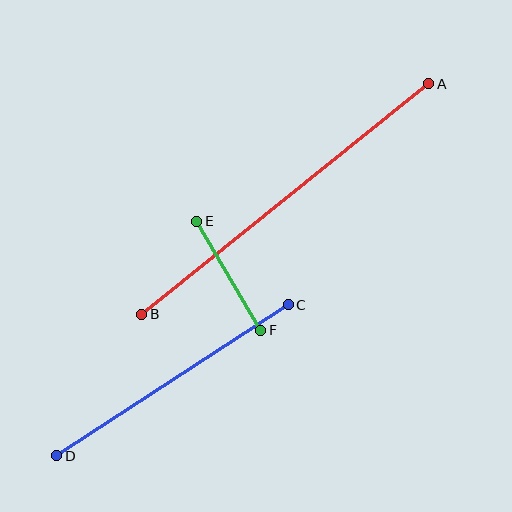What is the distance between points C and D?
The distance is approximately 276 pixels.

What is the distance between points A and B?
The distance is approximately 368 pixels.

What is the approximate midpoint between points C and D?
The midpoint is at approximately (173, 380) pixels.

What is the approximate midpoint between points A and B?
The midpoint is at approximately (285, 199) pixels.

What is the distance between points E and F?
The distance is approximately 126 pixels.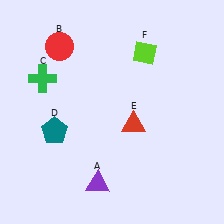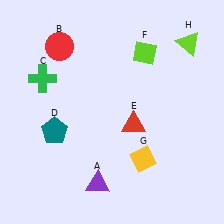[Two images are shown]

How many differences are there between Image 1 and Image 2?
There are 2 differences between the two images.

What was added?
A yellow diamond (G), a lime triangle (H) were added in Image 2.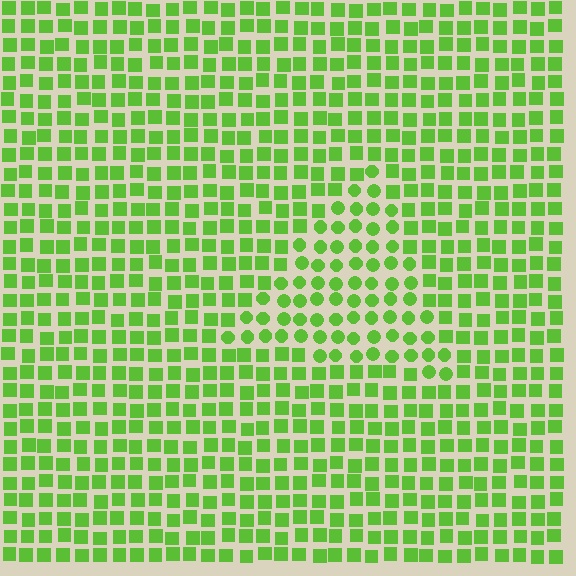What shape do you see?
I see a triangle.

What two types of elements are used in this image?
The image uses circles inside the triangle region and squares outside it.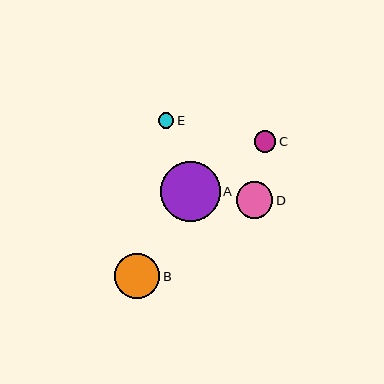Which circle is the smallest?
Circle E is the smallest with a size of approximately 15 pixels.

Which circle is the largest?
Circle A is the largest with a size of approximately 60 pixels.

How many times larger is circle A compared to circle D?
Circle A is approximately 1.6 times the size of circle D.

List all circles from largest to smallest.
From largest to smallest: A, B, D, C, E.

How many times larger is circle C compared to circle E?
Circle C is approximately 1.4 times the size of circle E.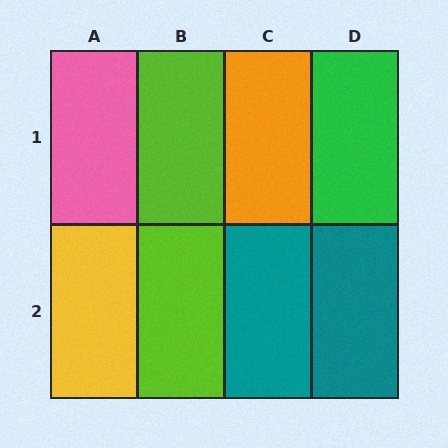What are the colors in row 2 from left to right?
Yellow, lime, teal, teal.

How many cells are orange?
1 cell is orange.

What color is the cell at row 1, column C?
Orange.